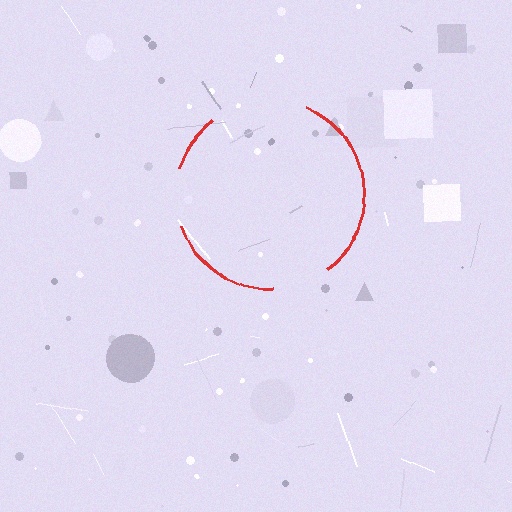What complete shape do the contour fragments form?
The contour fragments form a circle.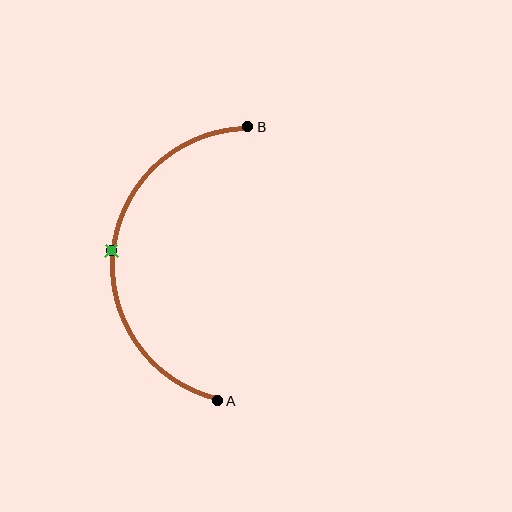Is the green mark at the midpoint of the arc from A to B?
Yes. The green mark lies on the arc at equal arc-length from both A and B — it is the arc midpoint.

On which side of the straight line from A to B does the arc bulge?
The arc bulges to the left of the straight line connecting A and B.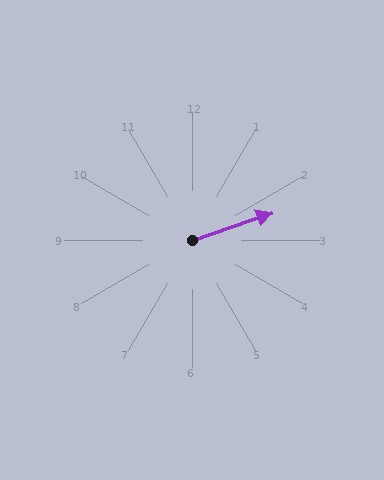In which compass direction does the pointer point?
East.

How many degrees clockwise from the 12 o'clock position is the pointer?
Approximately 71 degrees.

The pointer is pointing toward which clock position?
Roughly 2 o'clock.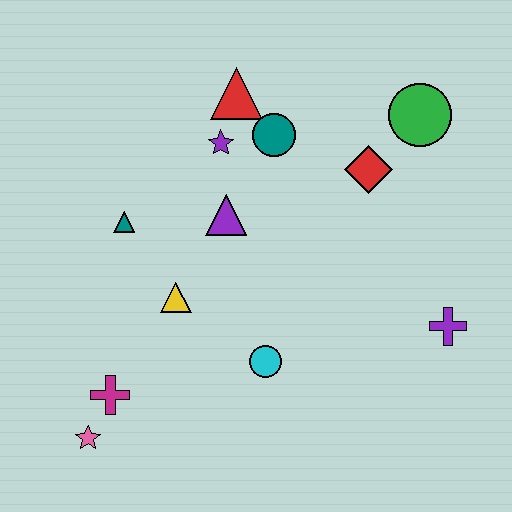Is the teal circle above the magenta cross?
Yes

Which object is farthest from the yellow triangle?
The green circle is farthest from the yellow triangle.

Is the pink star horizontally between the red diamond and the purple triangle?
No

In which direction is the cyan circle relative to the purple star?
The cyan circle is below the purple star.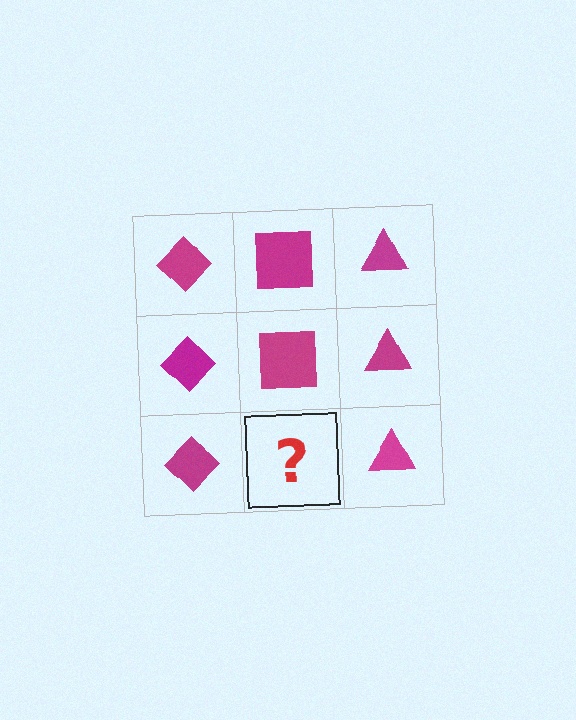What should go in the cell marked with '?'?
The missing cell should contain a magenta square.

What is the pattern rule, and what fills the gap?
The rule is that each column has a consistent shape. The gap should be filled with a magenta square.